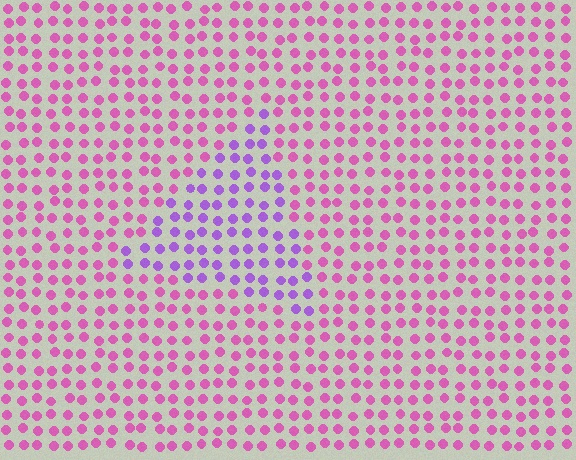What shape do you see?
I see a triangle.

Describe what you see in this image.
The image is filled with small pink elements in a uniform arrangement. A triangle-shaped region is visible where the elements are tinted to a slightly different hue, forming a subtle color boundary.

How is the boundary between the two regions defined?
The boundary is defined purely by a slight shift in hue (about 42 degrees). Spacing, size, and orientation are identical on both sides.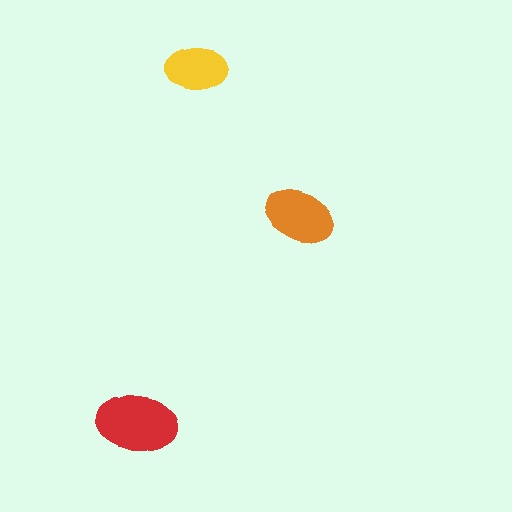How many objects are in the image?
There are 3 objects in the image.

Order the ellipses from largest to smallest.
the red one, the orange one, the yellow one.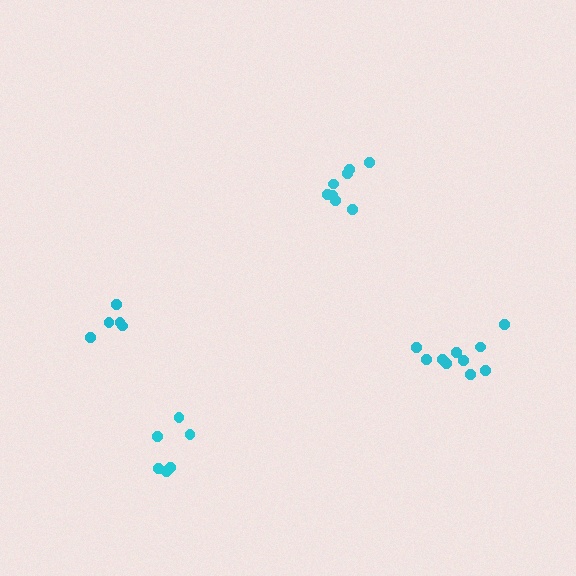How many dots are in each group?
Group 1: 6 dots, Group 2: 8 dots, Group 3: 10 dots, Group 4: 5 dots (29 total).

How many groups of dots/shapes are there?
There are 4 groups.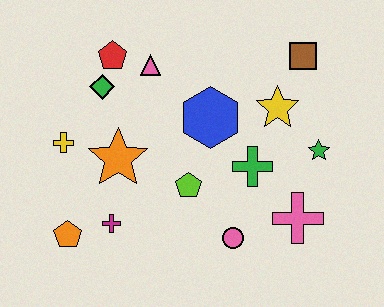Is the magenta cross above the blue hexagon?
No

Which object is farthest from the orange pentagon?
The brown square is farthest from the orange pentagon.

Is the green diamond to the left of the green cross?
Yes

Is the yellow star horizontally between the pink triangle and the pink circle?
No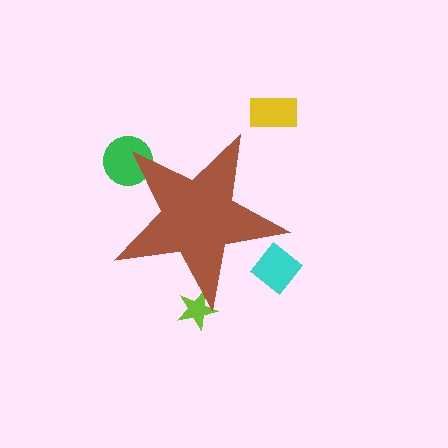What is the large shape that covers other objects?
A brown star.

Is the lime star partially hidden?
Yes, the lime star is partially hidden behind the brown star.